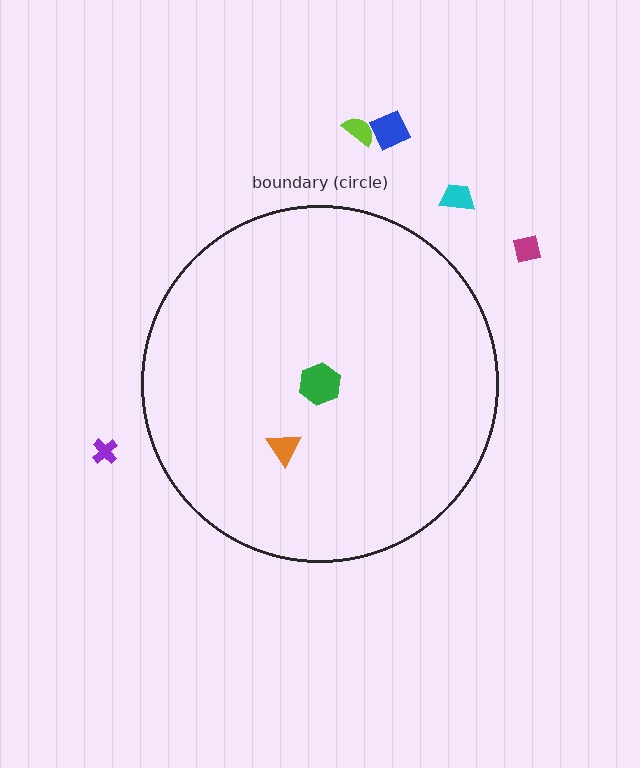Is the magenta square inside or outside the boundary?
Outside.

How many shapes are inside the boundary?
2 inside, 5 outside.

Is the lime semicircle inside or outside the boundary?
Outside.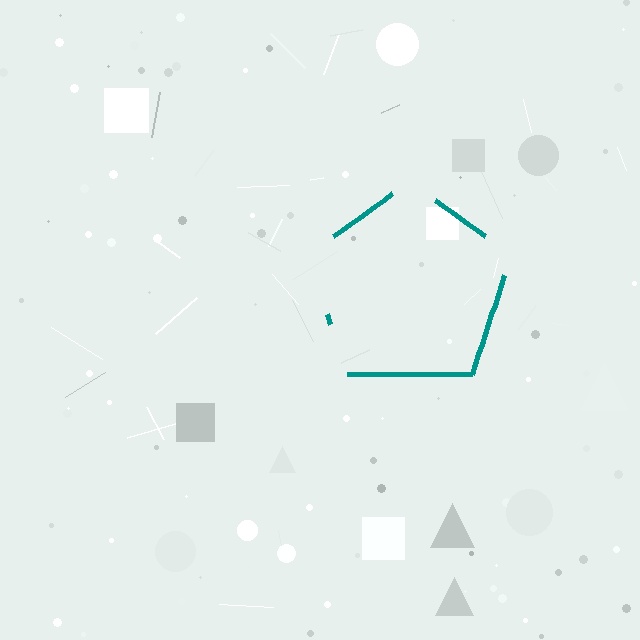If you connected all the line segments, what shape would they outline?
They would outline a pentagon.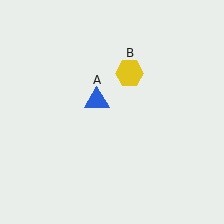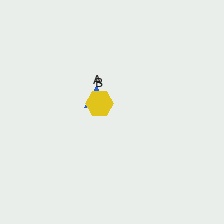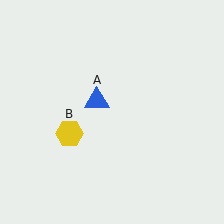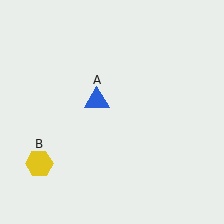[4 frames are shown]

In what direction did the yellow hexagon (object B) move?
The yellow hexagon (object B) moved down and to the left.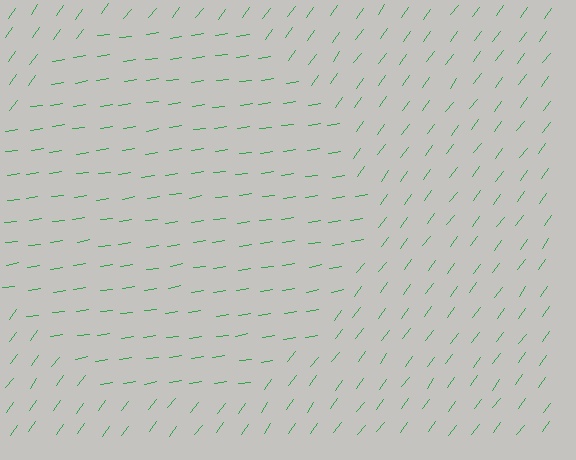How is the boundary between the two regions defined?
The boundary is defined purely by a change in line orientation (approximately 45 degrees difference). All lines are the same color and thickness.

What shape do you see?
I see a circle.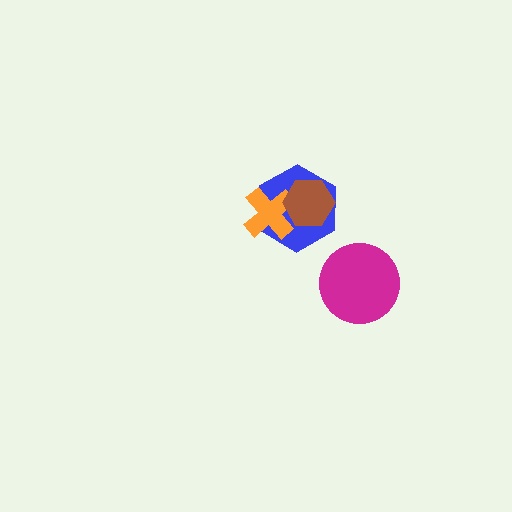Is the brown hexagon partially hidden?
No, no other shape covers it.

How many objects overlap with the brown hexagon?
2 objects overlap with the brown hexagon.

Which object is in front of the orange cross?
The brown hexagon is in front of the orange cross.